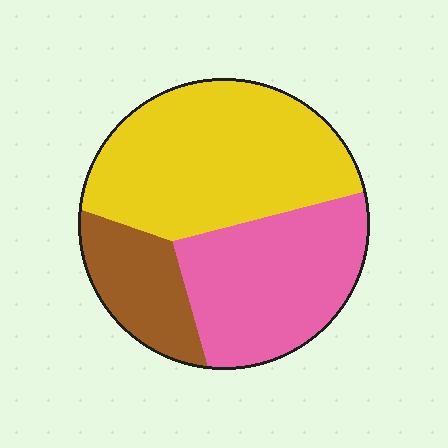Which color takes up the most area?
Yellow, at roughly 50%.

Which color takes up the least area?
Brown, at roughly 15%.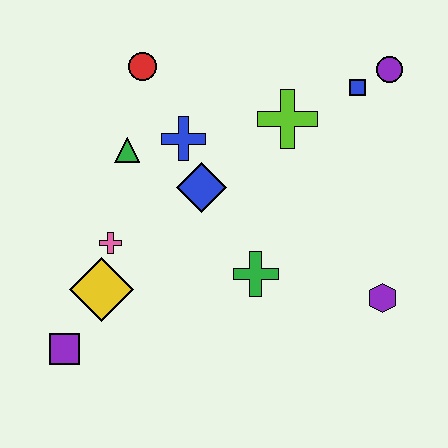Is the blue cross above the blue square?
No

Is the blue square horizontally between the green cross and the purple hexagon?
Yes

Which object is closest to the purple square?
The yellow diamond is closest to the purple square.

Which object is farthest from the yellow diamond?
The purple circle is farthest from the yellow diamond.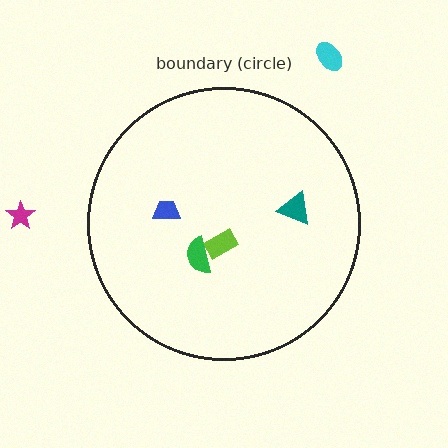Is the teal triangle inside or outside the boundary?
Inside.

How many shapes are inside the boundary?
4 inside, 2 outside.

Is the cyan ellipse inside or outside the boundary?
Outside.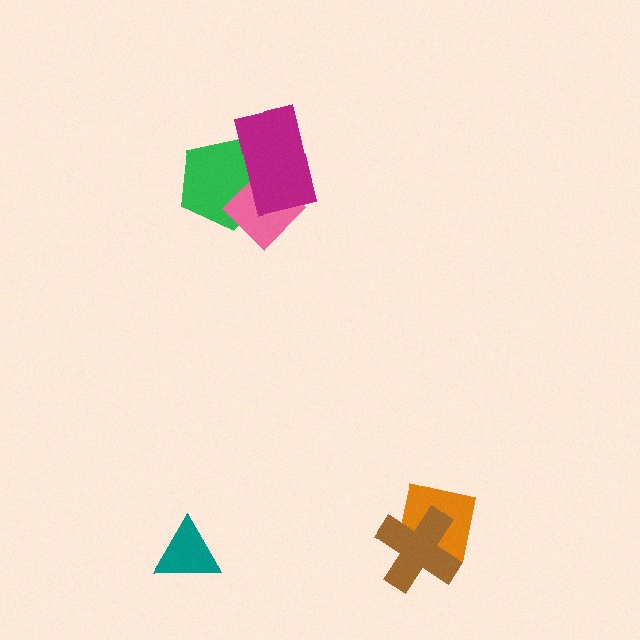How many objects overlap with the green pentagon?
2 objects overlap with the green pentagon.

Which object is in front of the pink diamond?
The magenta rectangle is in front of the pink diamond.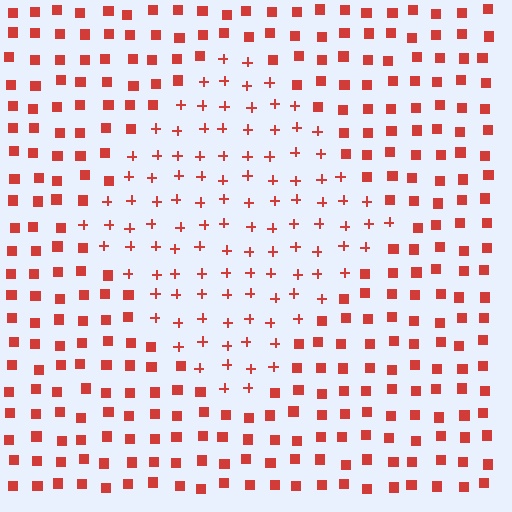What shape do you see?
I see a diamond.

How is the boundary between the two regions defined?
The boundary is defined by a change in element shape: plus signs inside vs. squares outside. All elements share the same color and spacing.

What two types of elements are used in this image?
The image uses plus signs inside the diamond region and squares outside it.